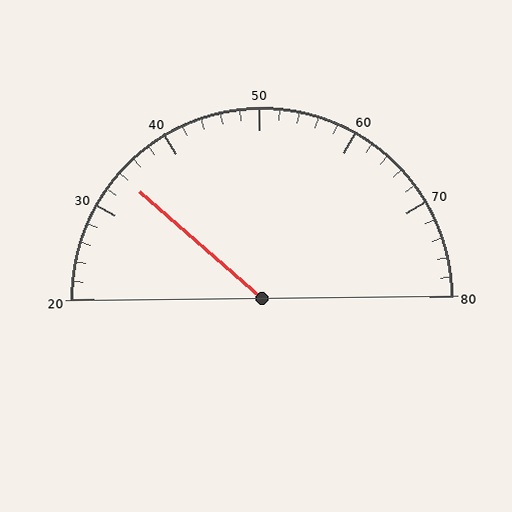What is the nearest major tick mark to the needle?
The nearest major tick mark is 30.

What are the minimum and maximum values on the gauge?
The gauge ranges from 20 to 80.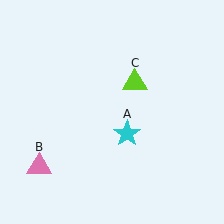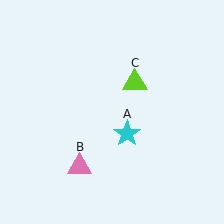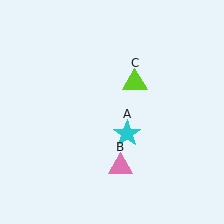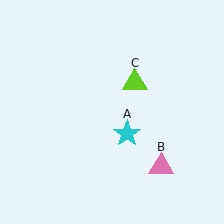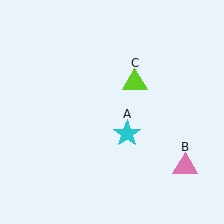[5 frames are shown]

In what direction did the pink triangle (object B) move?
The pink triangle (object B) moved right.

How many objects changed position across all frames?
1 object changed position: pink triangle (object B).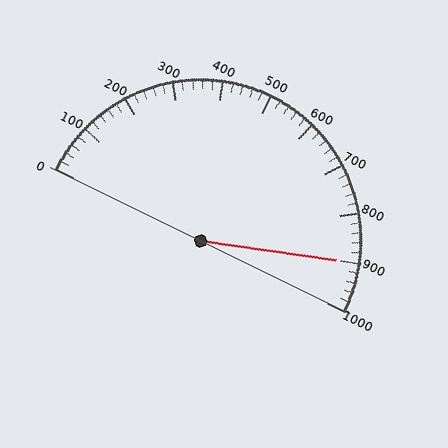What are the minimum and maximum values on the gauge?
The gauge ranges from 0 to 1000.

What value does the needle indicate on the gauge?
The needle indicates approximately 900.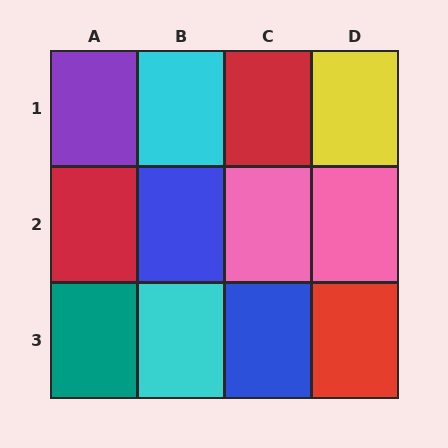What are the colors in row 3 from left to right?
Teal, cyan, blue, red.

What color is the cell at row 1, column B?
Cyan.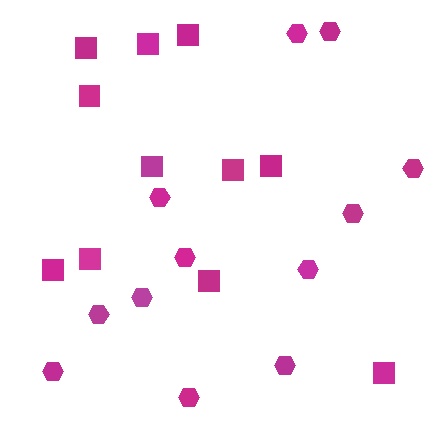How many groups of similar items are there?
There are 2 groups: one group of squares (11) and one group of hexagons (12).